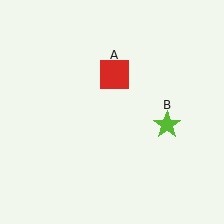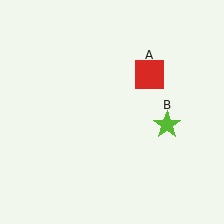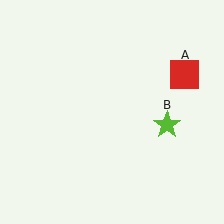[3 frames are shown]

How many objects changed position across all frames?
1 object changed position: red square (object A).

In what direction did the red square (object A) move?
The red square (object A) moved right.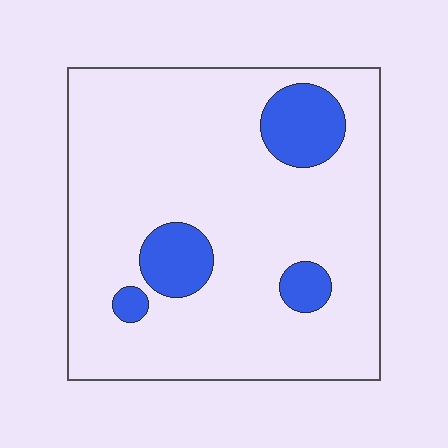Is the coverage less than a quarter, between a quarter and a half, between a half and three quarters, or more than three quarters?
Less than a quarter.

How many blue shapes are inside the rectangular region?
4.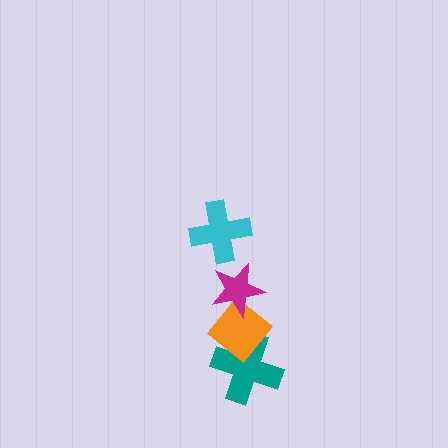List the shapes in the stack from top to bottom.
From top to bottom: the cyan cross, the magenta star, the orange diamond, the teal cross.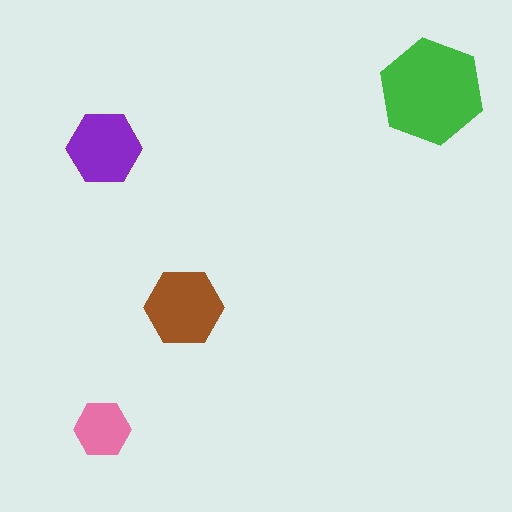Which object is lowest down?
The pink hexagon is bottommost.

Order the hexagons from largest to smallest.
the green one, the brown one, the purple one, the pink one.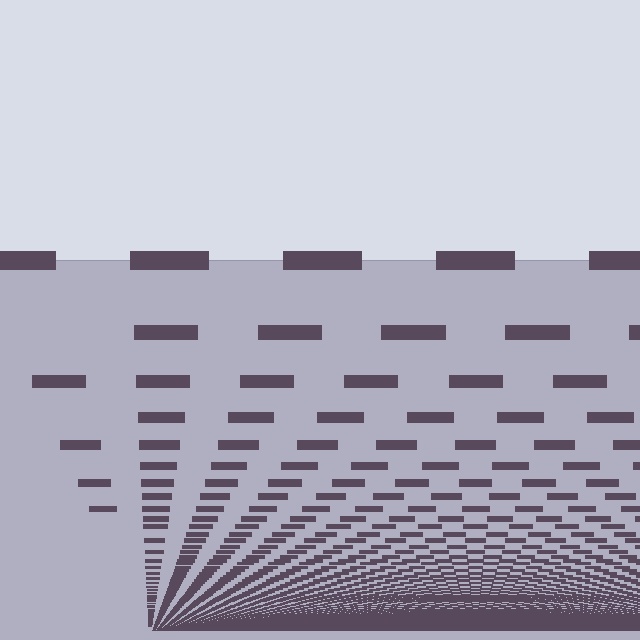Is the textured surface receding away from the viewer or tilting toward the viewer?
The surface appears to tilt toward the viewer. Texture elements get larger and sparser toward the top.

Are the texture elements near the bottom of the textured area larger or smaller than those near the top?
Smaller. The gradient is inverted — elements near the bottom are smaller and denser.